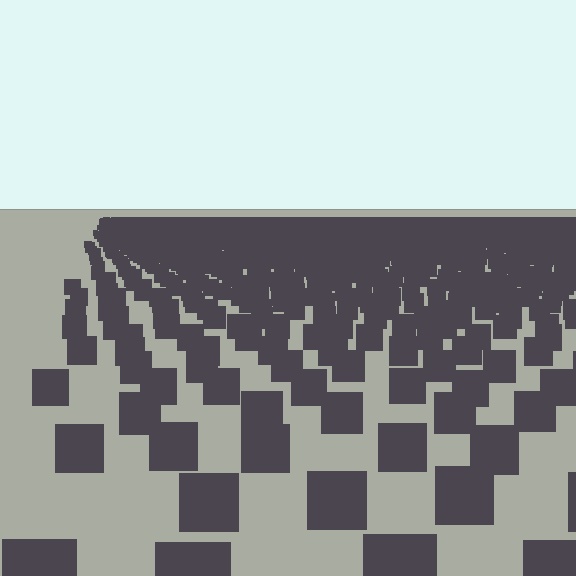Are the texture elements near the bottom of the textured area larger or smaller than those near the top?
Larger. Near the bottom, elements are closer to the viewer and appear at a bigger on-screen size.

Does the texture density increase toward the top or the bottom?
Density increases toward the top.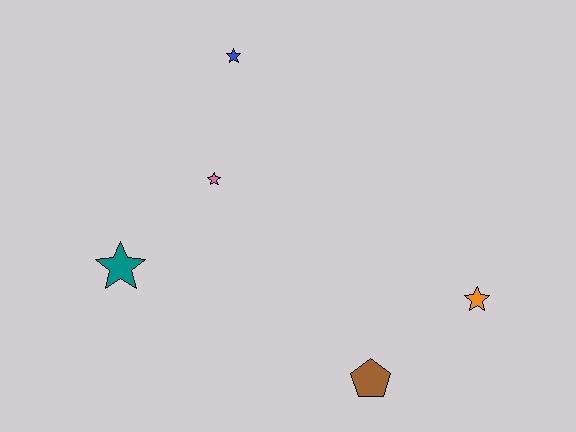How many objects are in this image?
There are 5 objects.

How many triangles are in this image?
There are no triangles.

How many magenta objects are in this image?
There are no magenta objects.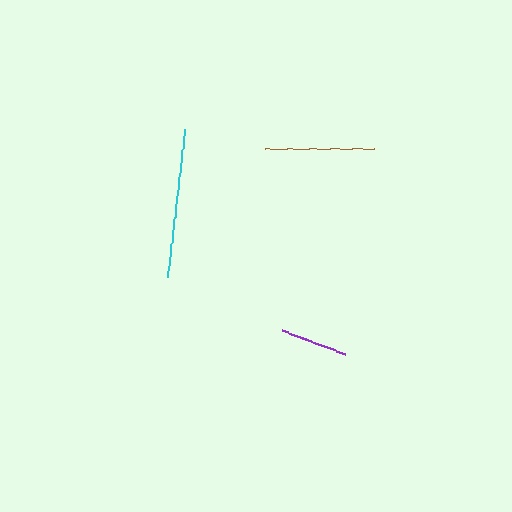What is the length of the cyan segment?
The cyan segment is approximately 149 pixels long.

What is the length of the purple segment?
The purple segment is approximately 67 pixels long.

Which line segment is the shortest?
The purple line is the shortest at approximately 67 pixels.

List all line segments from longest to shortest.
From longest to shortest: cyan, brown, purple.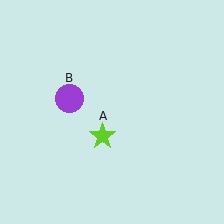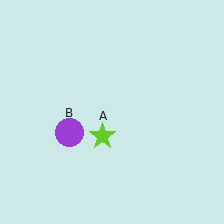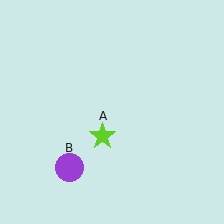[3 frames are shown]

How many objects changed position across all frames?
1 object changed position: purple circle (object B).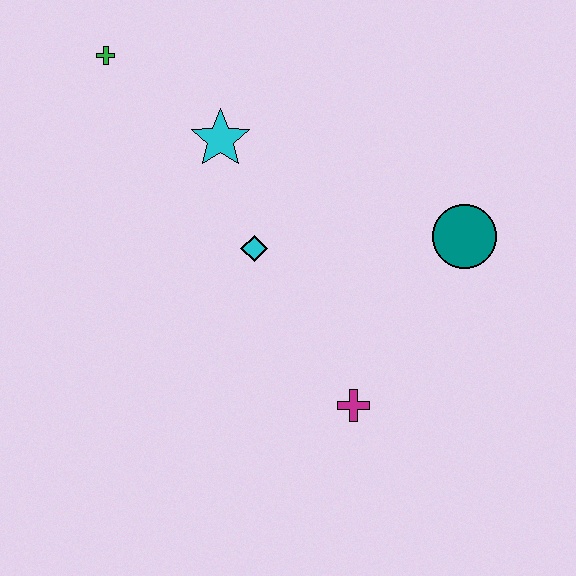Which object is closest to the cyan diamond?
The cyan star is closest to the cyan diamond.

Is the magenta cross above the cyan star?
No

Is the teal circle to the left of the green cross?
No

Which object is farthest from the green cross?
The magenta cross is farthest from the green cross.